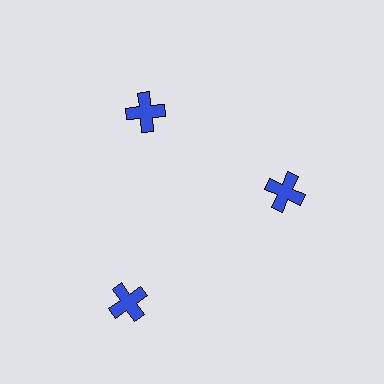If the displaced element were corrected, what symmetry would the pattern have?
It would have 3-fold rotational symmetry — the pattern would map onto itself every 120 degrees.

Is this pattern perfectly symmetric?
No. The 3 blue crosses are arranged in a ring, but one element near the 7 o'clock position is pushed outward from the center, breaking the 3-fold rotational symmetry.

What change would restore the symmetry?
The symmetry would be restored by moving it inward, back onto the ring so that all 3 crosses sit at equal angles and equal distance from the center.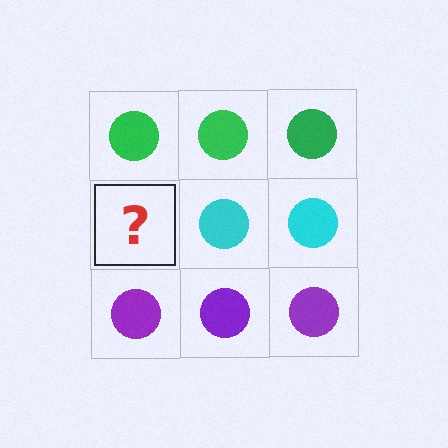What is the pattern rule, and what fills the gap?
The rule is that each row has a consistent color. The gap should be filled with a cyan circle.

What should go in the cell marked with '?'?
The missing cell should contain a cyan circle.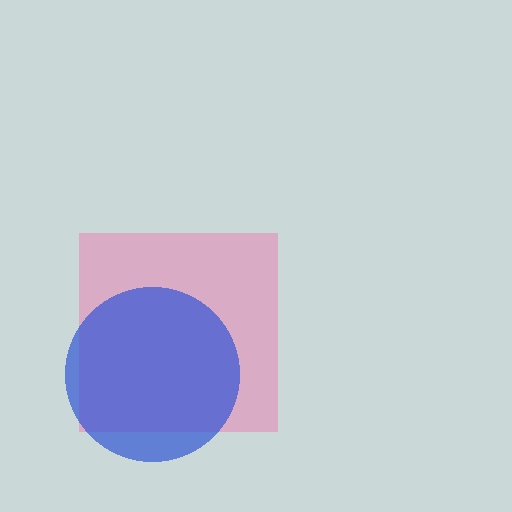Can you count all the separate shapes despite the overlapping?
Yes, there are 2 separate shapes.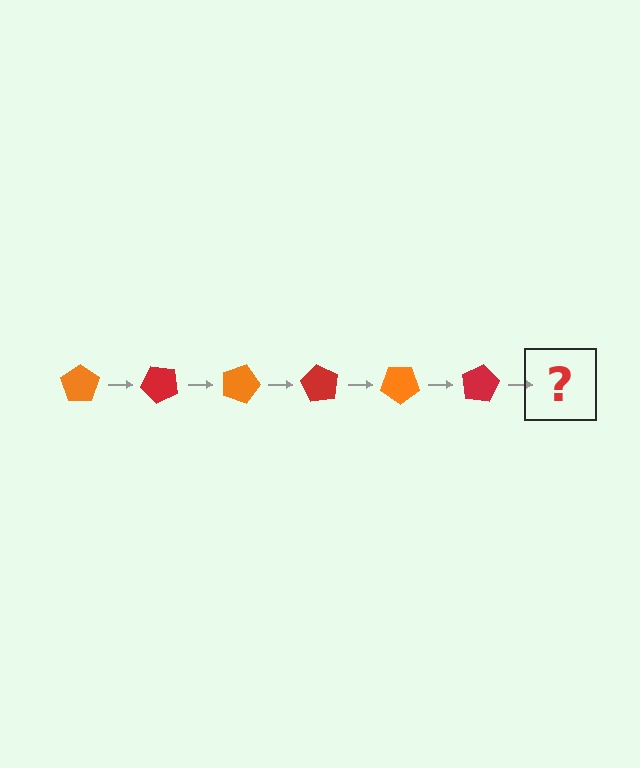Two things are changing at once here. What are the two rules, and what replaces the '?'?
The two rules are that it rotates 45 degrees each step and the color cycles through orange and red. The '?' should be an orange pentagon, rotated 270 degrees from the start.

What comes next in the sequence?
The next element should be an orange pentagon, rotated 270 degrees from the start.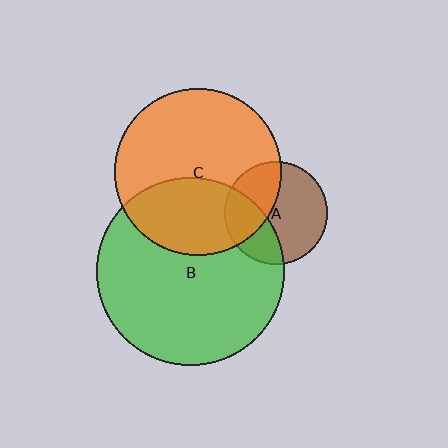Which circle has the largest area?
Circle B (green).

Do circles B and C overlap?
Yes.